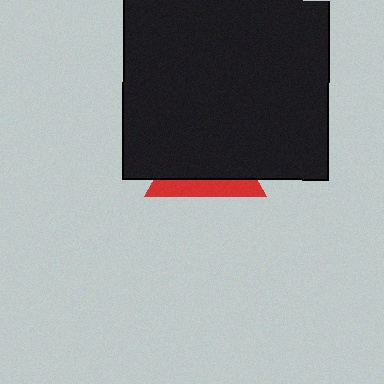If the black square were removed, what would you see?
You would see the complete red triangle.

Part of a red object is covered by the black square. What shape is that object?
It is a triangle.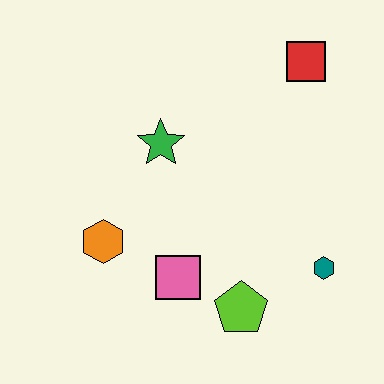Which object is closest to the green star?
The orange hexagon is closest to the green star.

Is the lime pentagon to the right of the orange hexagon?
Yes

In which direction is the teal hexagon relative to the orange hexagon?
The teal hexagon is to the right of the orange hexagon.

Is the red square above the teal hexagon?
Yes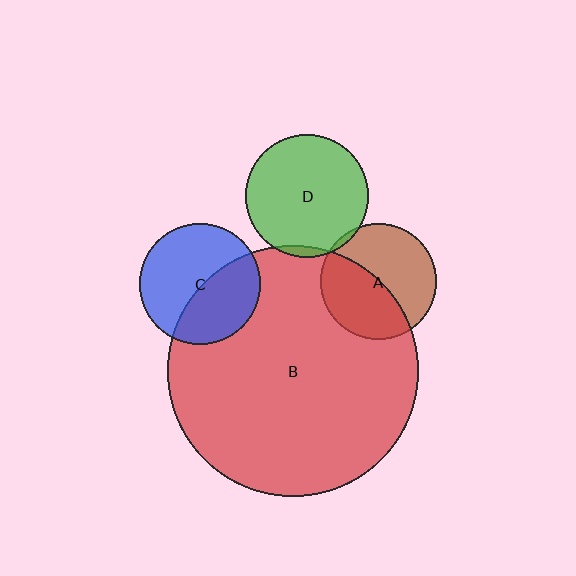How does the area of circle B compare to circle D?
Approximately 4.2 times.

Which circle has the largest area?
Circle B (red).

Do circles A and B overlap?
Yes.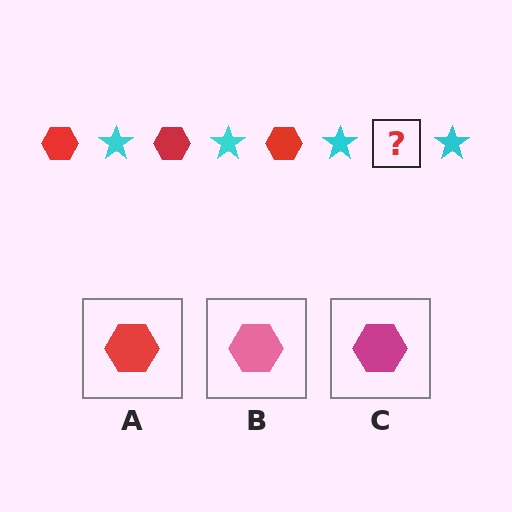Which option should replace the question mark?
Option A.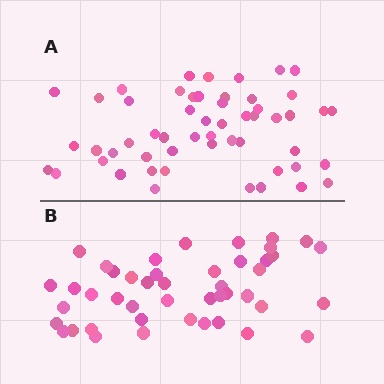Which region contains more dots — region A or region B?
Region A (the top region) has more dots.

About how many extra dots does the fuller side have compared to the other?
Region A has roughly 8 or so more dots than region B.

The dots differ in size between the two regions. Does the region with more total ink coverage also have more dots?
No. Region B has more total ink coverage because its dots are larger, but region A actually contains more individual dots. Total area can be misleading — the number of items is what matters here.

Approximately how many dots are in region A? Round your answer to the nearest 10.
About 50 dots. (The exact count is 54, which rounds to 50.)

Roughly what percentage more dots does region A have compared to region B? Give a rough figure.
About 20% more.